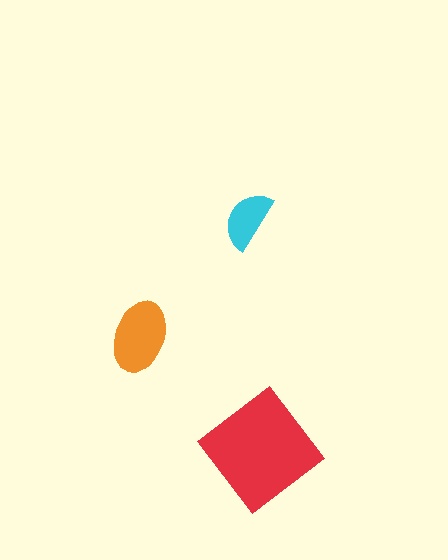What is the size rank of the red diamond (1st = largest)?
1st.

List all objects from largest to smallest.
The red diamond, the orange ellipse, the cyan semicircle.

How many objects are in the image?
There are 3 objects in the image.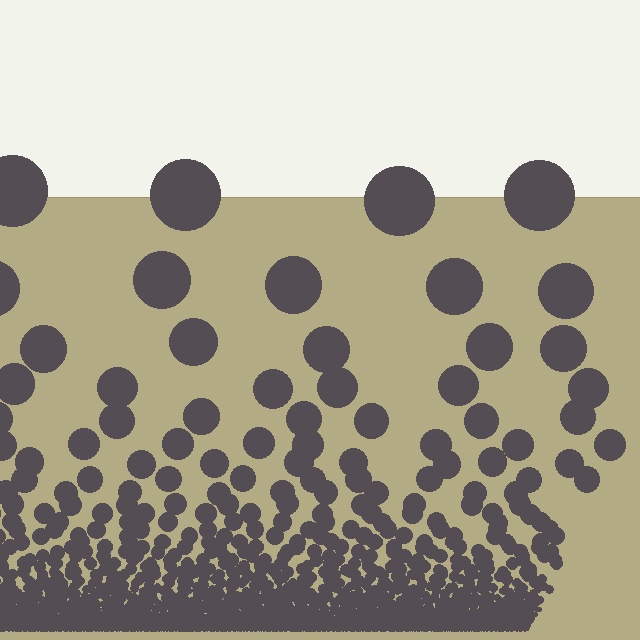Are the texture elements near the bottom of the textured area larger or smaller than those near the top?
Smaller. The gradient is inverted — elements near the bottom are smaller and denser.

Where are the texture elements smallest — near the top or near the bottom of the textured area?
Near the bottom.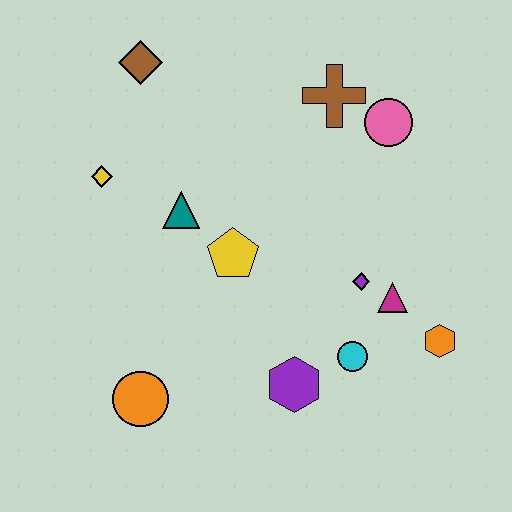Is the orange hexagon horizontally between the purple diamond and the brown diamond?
No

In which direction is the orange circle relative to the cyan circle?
The orange circle is to the left of the cyan circle.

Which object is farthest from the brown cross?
The orange circle is farthest from the brown cross.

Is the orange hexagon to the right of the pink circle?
Yes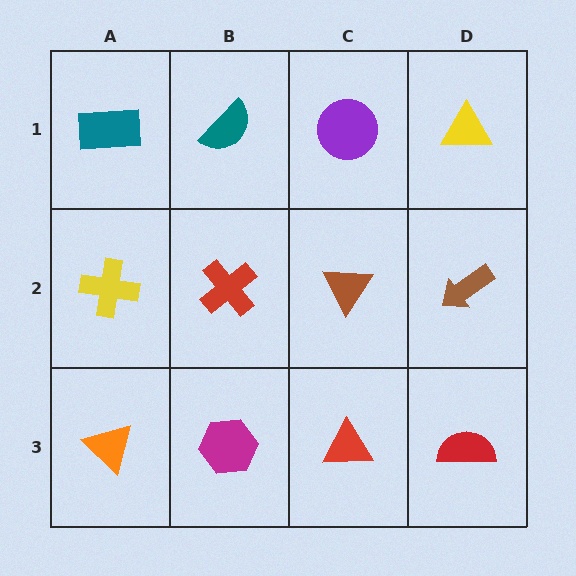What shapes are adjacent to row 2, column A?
A teal rectangle (row 1, column A), an orange triangle (row 3, column A), a red cross (row 2, column B).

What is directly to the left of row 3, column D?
A red triangle.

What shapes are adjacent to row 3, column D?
A brown arrow (row 2, column D), a red triangle (row 3, column C).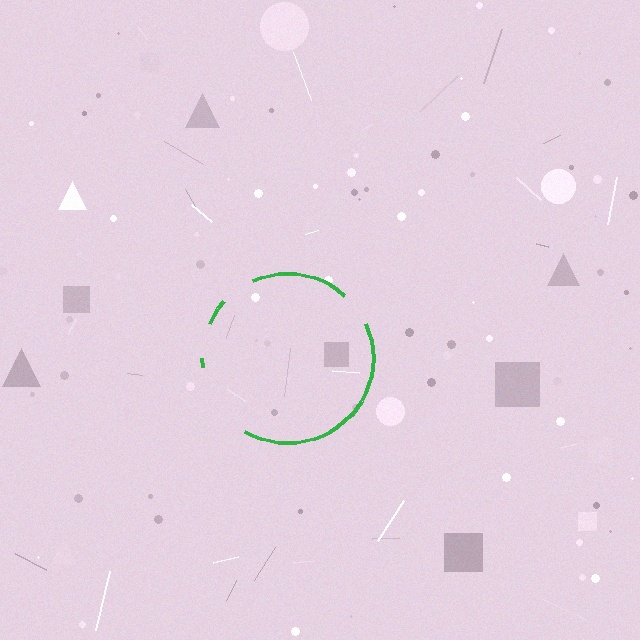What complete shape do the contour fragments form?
The contour fragments form a circle.